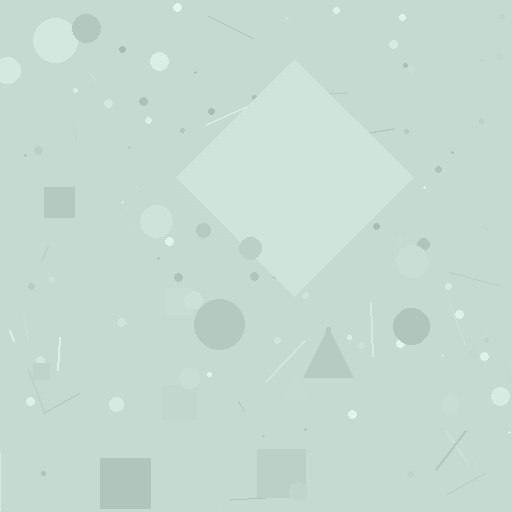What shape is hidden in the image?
A diamond is hidden in the image.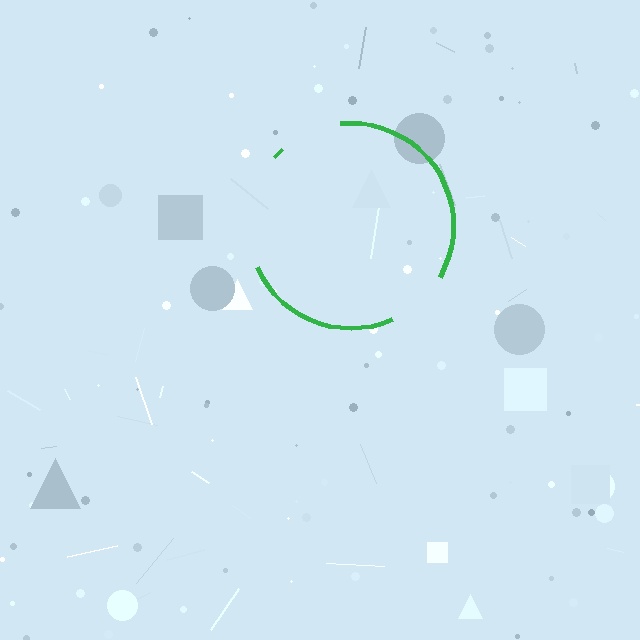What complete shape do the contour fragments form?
The contour fragments form a circle.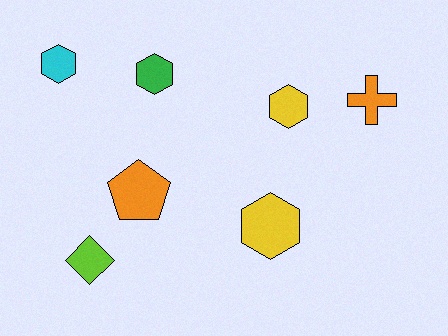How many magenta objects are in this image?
There are no magenta objects.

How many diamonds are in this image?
There is 1 diamond.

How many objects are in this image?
There are 7 objects.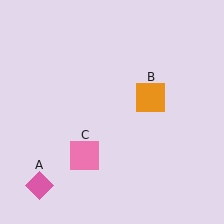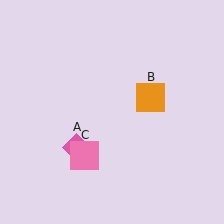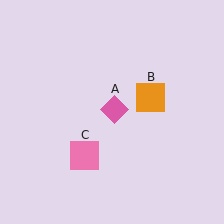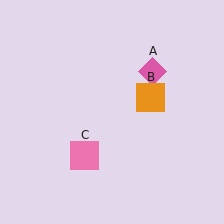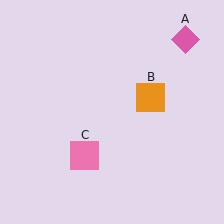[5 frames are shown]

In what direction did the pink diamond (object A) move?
The pink diamond (object A) moved up and to the right.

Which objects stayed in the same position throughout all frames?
Orange square (object B) and pink square (object C) remained stationary.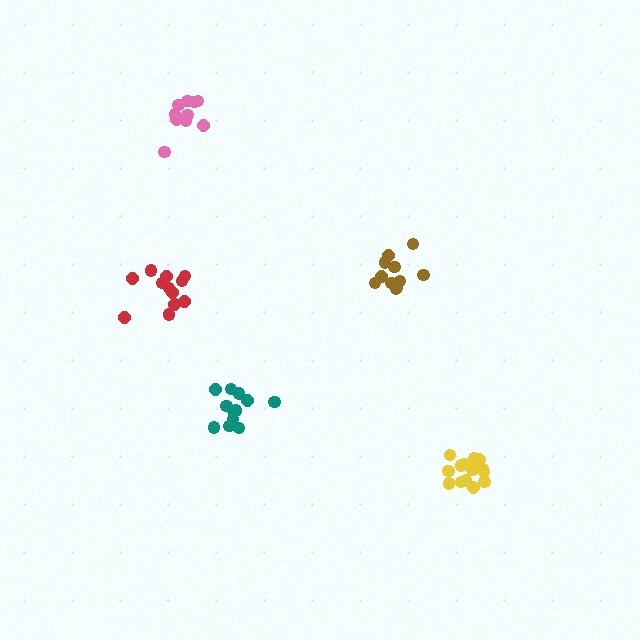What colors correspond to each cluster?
The clusters are colored: red, teal, yellow, brown, pink.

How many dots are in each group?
Group 1: 12 dots, Group 2: 12 dots, Group 3: 15 dots, Group 4: 11 dots, Group 5: 10 dots (60 total).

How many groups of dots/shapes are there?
There are 5 groups.